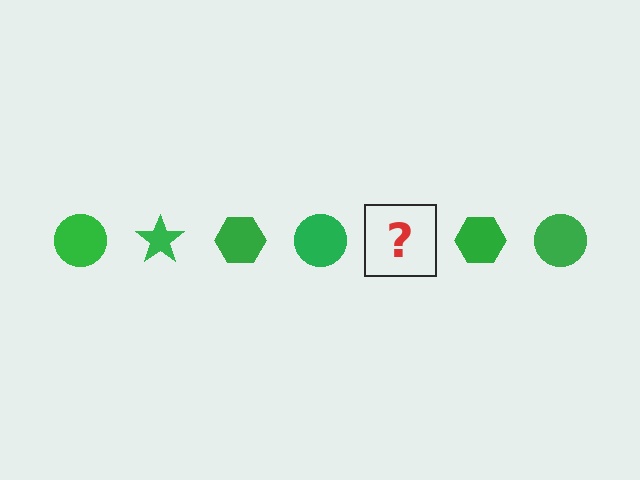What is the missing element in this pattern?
The missing element is a green star.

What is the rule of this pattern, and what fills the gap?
The rule is that the pattern cycles through circle, star, hexagon shapes in green. The gap should be filled with a green star.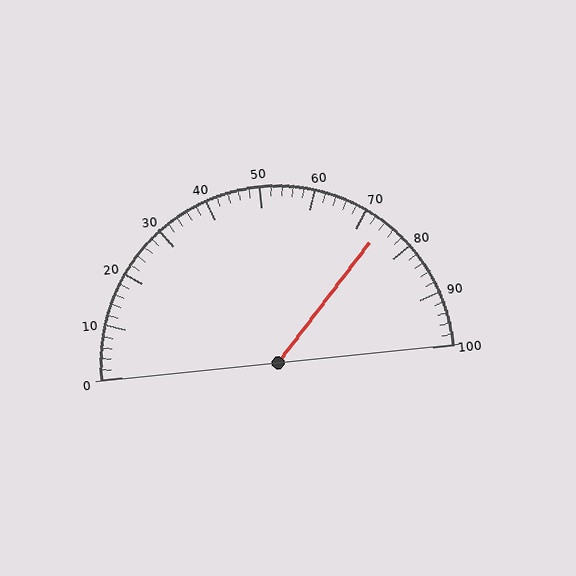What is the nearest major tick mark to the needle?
The nearest major tick mark is 70.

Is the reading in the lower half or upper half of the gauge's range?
The reading is in the upper half of the range (0 to 100).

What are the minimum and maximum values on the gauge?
The gauge ranges from 0 to 100.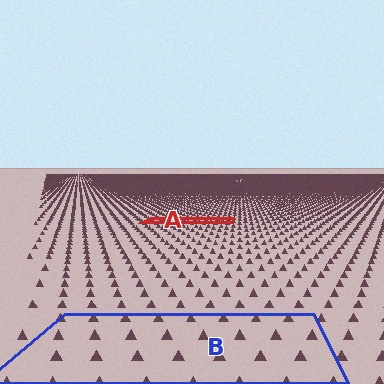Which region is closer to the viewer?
Region B is closer. The texture elements there are larger and more spread out.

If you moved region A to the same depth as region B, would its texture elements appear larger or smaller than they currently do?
They would appear larger. At a closer depth, the same texture elements are projected at a bigger on-screen size.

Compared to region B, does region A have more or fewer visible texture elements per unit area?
Region A has more texture elements per unit area — they are packed more densely because it is farther away.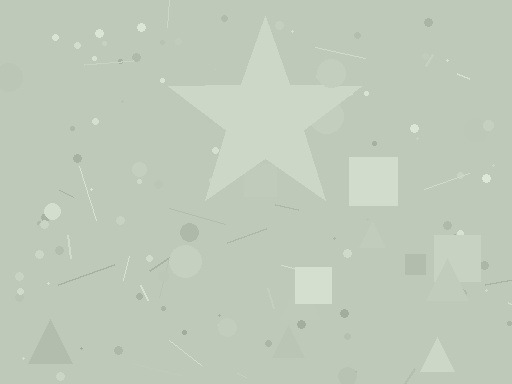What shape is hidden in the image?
A star is hidden in the image.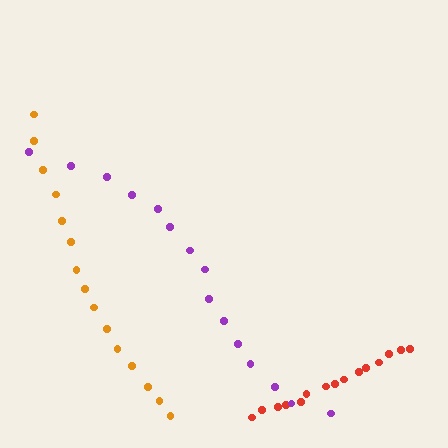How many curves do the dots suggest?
There are 3 distinct paths.